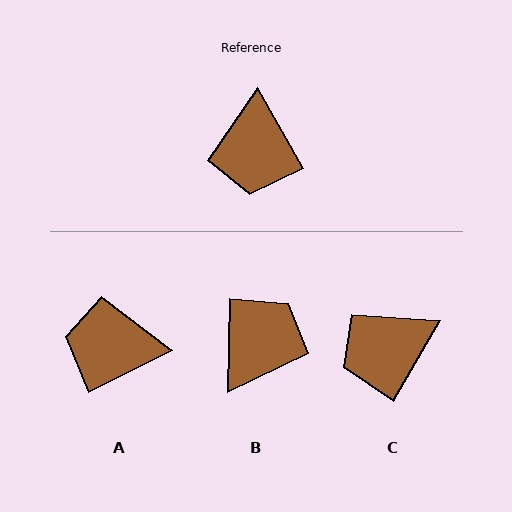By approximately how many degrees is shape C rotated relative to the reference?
Approximately 59 degrees clockwise.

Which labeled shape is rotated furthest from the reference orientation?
B, about 150 degrees away.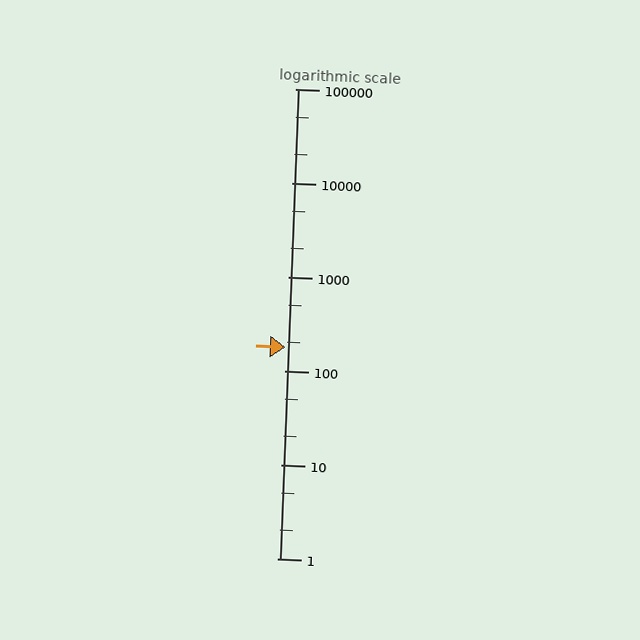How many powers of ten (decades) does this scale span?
The scale spans 5 decades, from 1 to 100000.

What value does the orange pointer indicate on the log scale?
The pointer indicates approximately 180.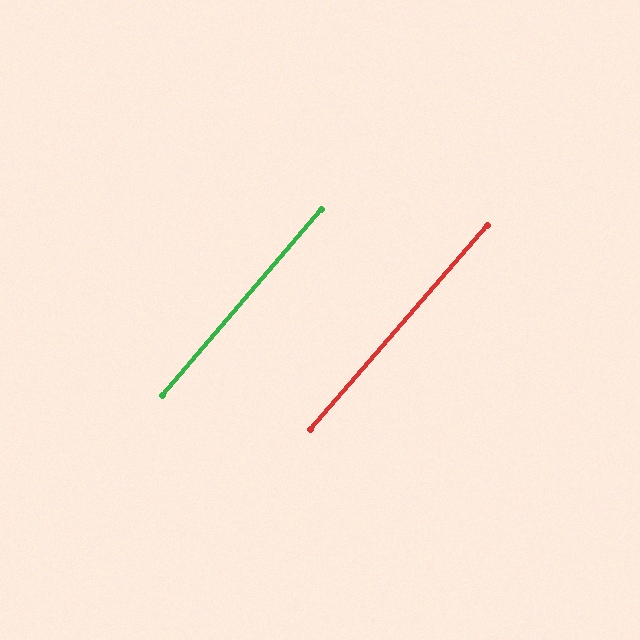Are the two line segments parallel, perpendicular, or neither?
Parallel — their directions differ by only 0.4°.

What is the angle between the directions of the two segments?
Approximately 0 degrees.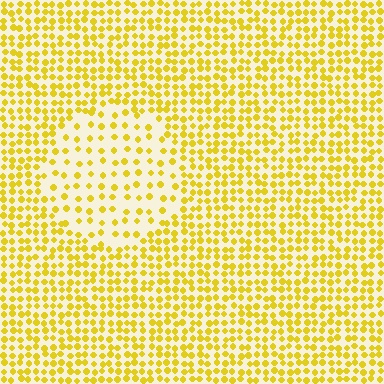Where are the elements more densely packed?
The elements are more densely packed outside the circle boundary.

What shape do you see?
I see a circle.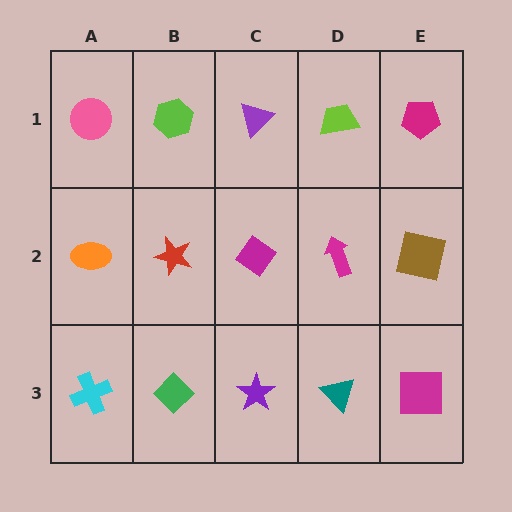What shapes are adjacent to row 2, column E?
A magenta pentagon (row 1, column E), a magenta square (row 3, column E), a magenta arrow (row 2, column D).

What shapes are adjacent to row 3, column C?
A magenta diamond (row 2, column C), a green diamond (row 3, column B), a teal triangle (row 3, column D).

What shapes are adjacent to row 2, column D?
A lime trapezoid (row 1, column D), a teal triangle (row 3, column D), a magenta diamond (row 2, column C), a brown square (row 2, column E).